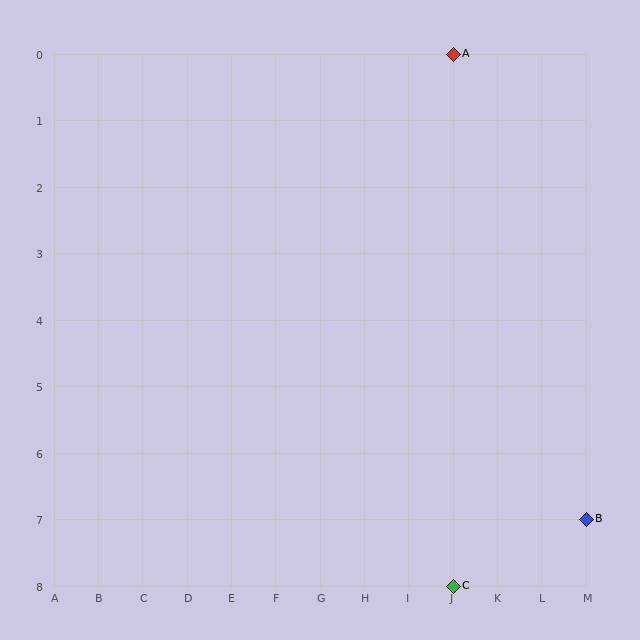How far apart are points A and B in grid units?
Points A and B are 3 columns and 7 rows apart (about 7.6 grid units diagonally).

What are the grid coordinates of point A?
Point A is at grid coordinates (J, 0).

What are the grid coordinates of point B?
Point B is at grid coordinates (M, 7).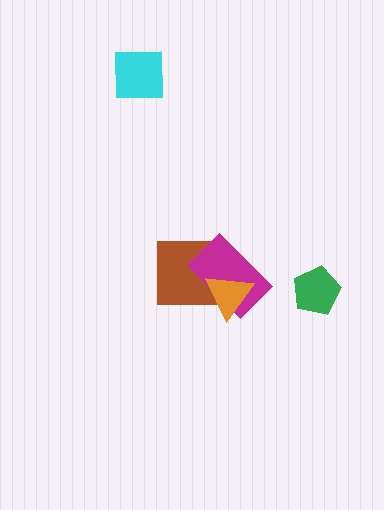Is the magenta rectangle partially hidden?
Yes, it is partially covered by another shape.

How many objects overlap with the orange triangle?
2 objects overlap with the orange triangle.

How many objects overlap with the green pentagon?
0 objects overlap with the green pentagon.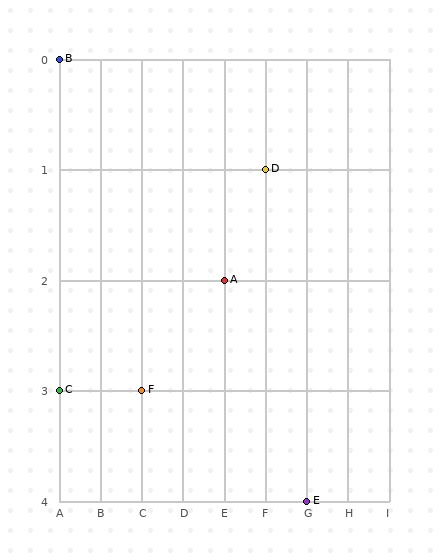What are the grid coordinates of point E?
Point E is at grid coordinates (G, 4).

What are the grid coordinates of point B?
Point B is at grid coordinates (A, 0).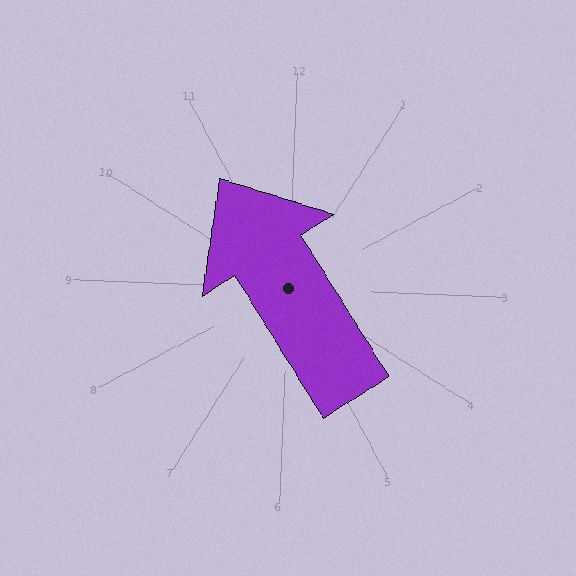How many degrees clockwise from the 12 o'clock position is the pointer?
Approximately 326 degrees.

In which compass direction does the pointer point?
Northwest.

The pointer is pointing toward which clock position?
Roughly 11 o'clock.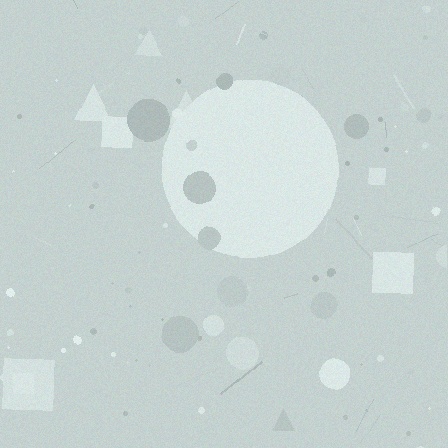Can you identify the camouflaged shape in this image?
The camouflaged shape is a circle.